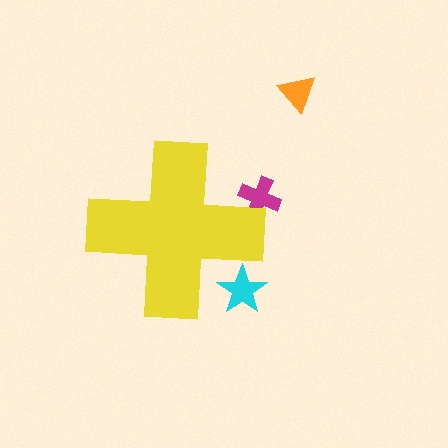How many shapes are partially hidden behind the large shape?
2 shapes are partially hidden.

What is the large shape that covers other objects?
A yellow cross.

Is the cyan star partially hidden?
Yes, the cyan star is partially hidden behind the yellow cross.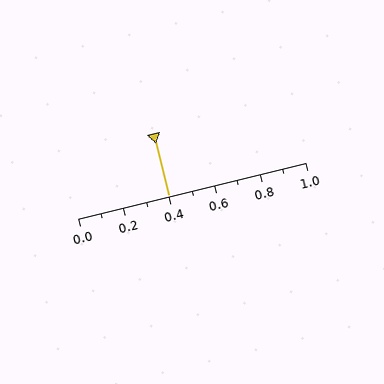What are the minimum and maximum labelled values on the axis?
The axis runs from 0.0 to 1.0.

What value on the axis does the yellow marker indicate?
The marker indicates approximately 0.4.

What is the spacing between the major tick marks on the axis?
The major ticks are spaced 0.2 apart.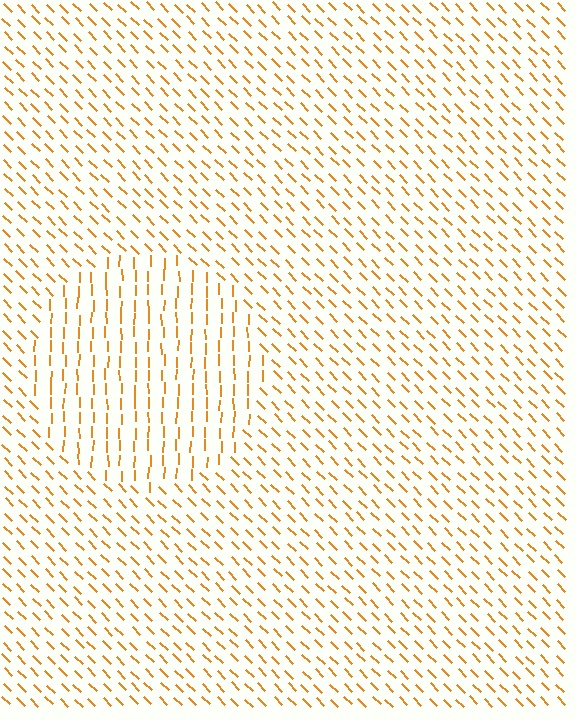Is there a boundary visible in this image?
Yes, there is a texture boundary formed by a change in line orientation.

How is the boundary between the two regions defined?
The boundary is defined purely by a change in line orientation (approximately 45 degrees difference). All lines are the same color and thickness.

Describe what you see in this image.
The image is filled with small orange line segments. A circle region in the image has lines oriented differently from the surrounding lines, creating a visible texture boundary.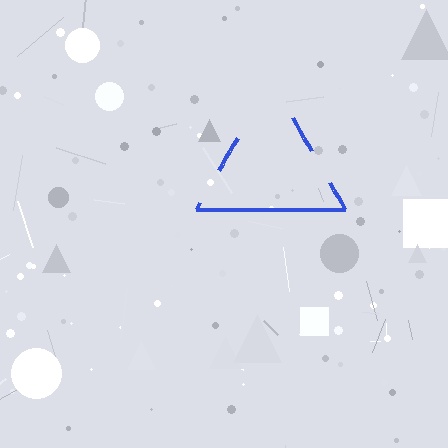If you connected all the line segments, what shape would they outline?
They would outline a triangle.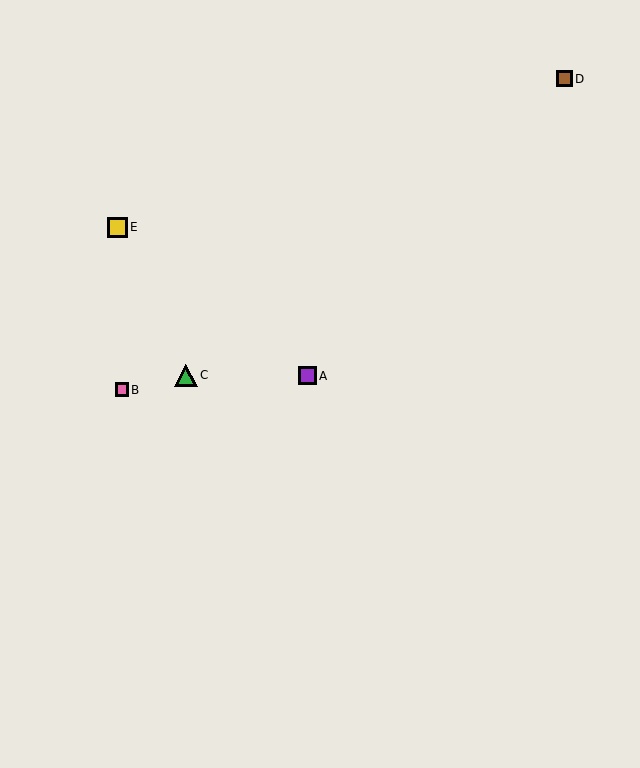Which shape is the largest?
The green triangle (labeled C) is the largest.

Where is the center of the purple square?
The center of the purple square is at (307, 376).